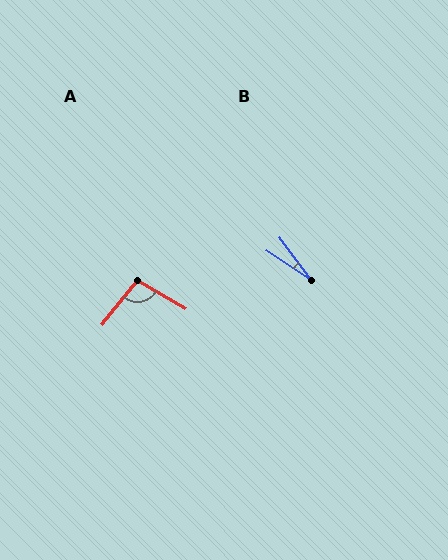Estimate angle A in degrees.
Approximately 98 degrees.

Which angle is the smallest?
B, at approximately 20 degrees.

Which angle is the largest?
A, at approximately 98 degrees.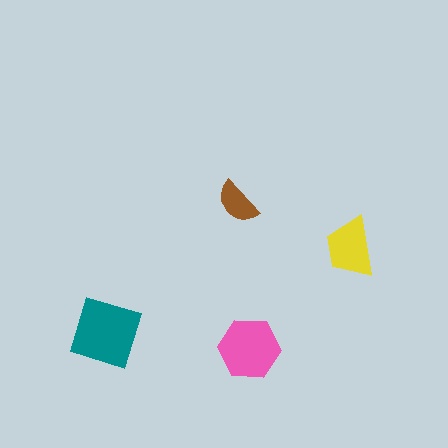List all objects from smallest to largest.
The brown semicircle, the yellow trapezoid, the pink hexagon, the teal square.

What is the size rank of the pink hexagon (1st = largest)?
2nd.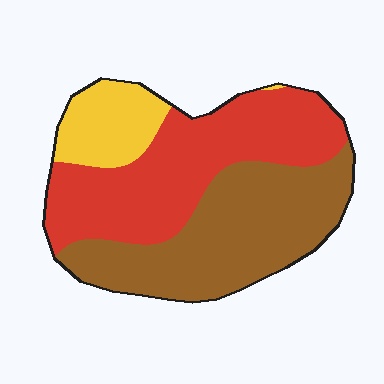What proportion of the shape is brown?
Brown covers 42% of the shape.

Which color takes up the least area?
Yellow, at roughly 15%.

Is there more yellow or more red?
Red.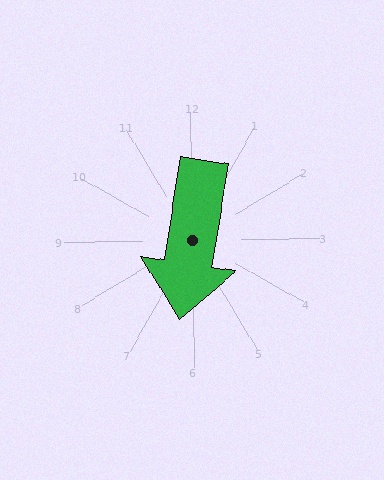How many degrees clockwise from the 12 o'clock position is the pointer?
Approximately 190 degrees.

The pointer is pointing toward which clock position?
Roughly 6 o'clock.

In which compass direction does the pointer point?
South.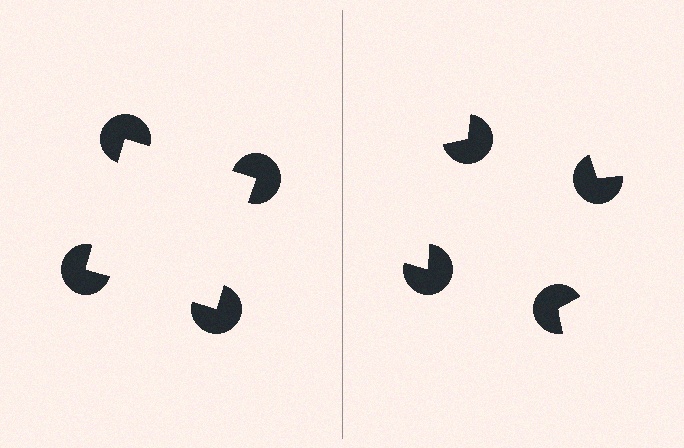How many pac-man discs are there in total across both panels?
8 — 4 on each side.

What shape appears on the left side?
An illusory square.